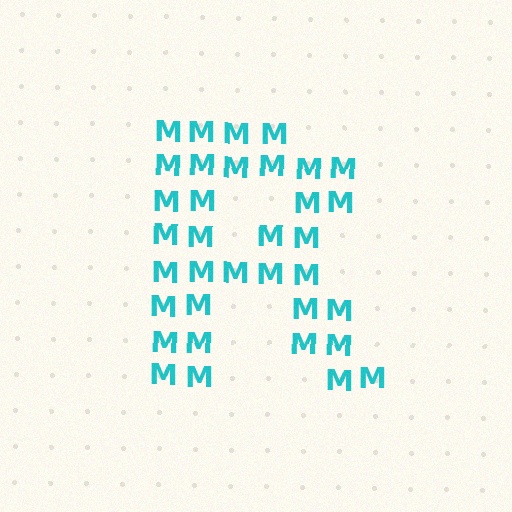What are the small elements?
The small elements are letter M's.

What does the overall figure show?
The overall figure shows the letter R.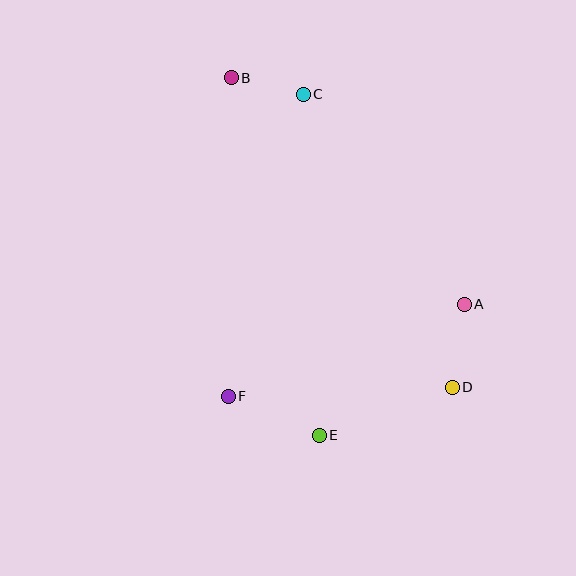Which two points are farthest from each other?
Points B and D are farthest from each other.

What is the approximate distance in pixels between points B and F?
The distance between B and F is approximately 319 pixels.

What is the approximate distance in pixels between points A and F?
The distance between A and F is approximately 253 pixels.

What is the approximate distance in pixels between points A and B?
The distance between A and B is approximately 325 pixels.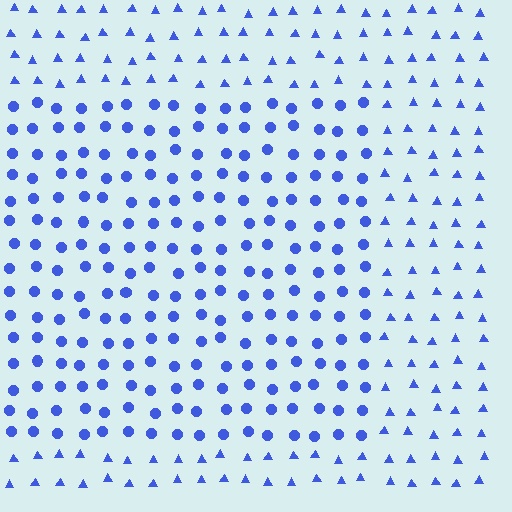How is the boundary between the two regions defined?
The boundary is defined by a change in element shape: circles inside vs. triangles outside. All elements share the same color and spacing.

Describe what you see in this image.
The image is filled with small blue elements arranged in a uniform grid. A rectangle-shaped region contains circles, while the surrounding area contains triangles. The boundary is defined purely by the change in element shape.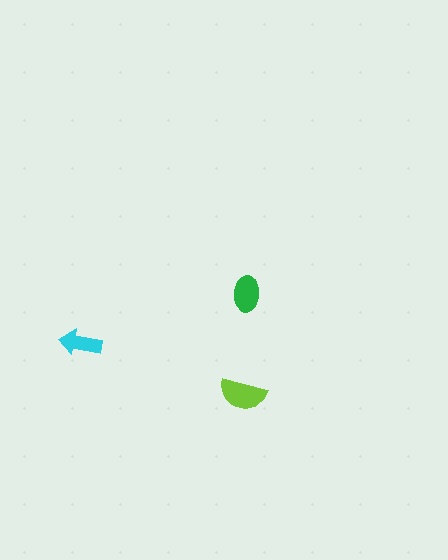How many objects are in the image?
There are 3 objects in the image.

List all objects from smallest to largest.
The cyan arrow, the green ellipse, the lime semicircle.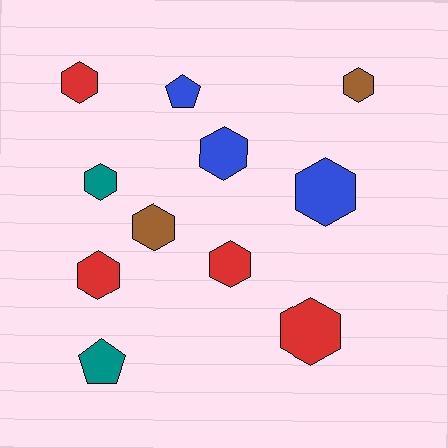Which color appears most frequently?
Red, with 4 objects.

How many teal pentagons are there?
There is 1 teal pentagon.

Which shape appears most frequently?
Hexagon, with 9 objects.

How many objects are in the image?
There are 11 objects.